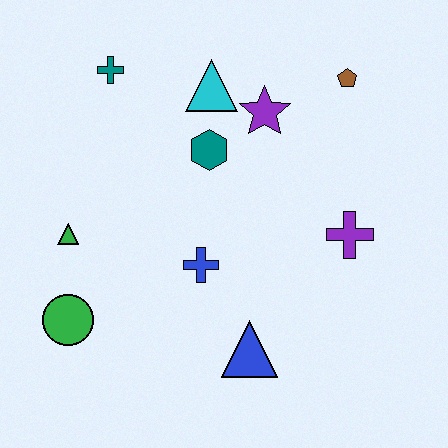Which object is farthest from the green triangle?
The brown pentagon is farthest from the green triangle.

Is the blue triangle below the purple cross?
Yes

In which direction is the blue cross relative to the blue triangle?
The blue cross is above the blue triangle.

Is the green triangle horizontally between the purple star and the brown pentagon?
No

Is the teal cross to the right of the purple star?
No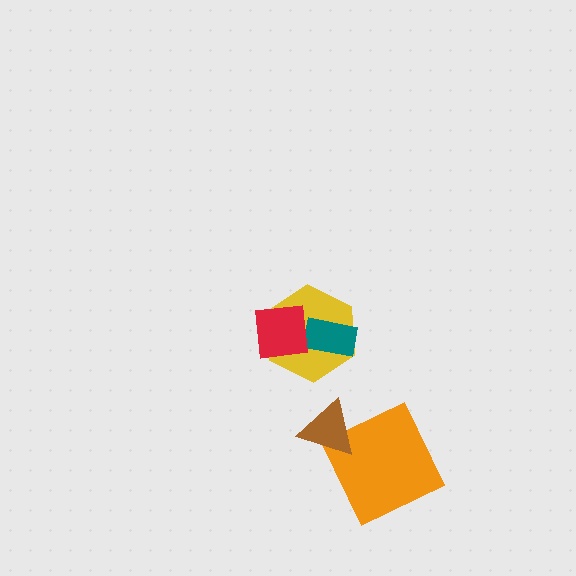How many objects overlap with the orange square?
1 object overlaps with the orange square.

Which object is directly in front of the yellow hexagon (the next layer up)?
The teal rectangle is directly in front of the yellow hexagon.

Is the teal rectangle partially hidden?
Yes, it is partially covered by another shape.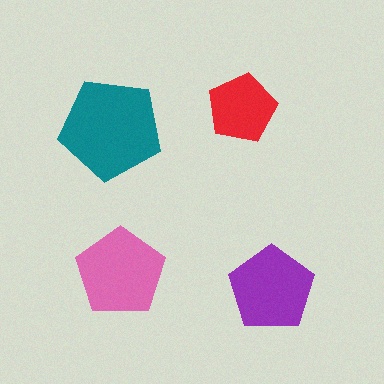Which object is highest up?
The red pentagon is topmost.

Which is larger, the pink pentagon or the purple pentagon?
The pink one.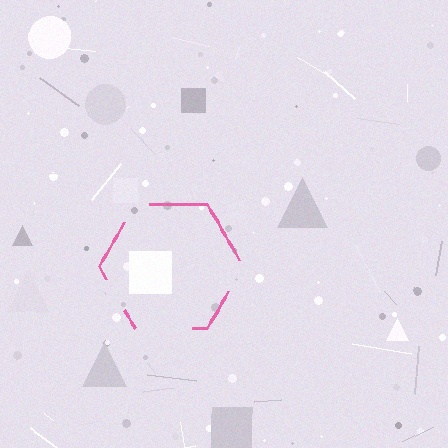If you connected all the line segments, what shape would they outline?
They would outline a hexagon.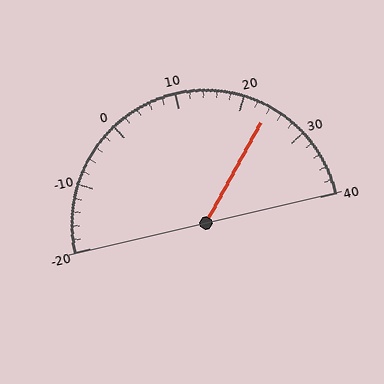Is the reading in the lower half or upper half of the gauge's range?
The reading is in the upper half of the range (-20 to 40).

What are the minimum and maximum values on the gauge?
The gauge ranges from -20 to 40.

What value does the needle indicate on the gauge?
The needle indicates approximately 24.